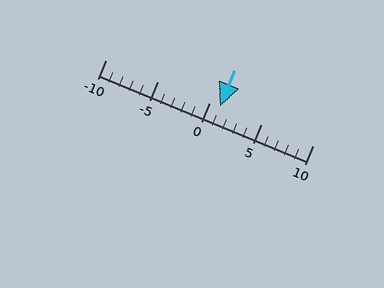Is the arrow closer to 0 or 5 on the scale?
The arrow is closer to 0.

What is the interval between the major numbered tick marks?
The major tick marks are spaced 5 units apart.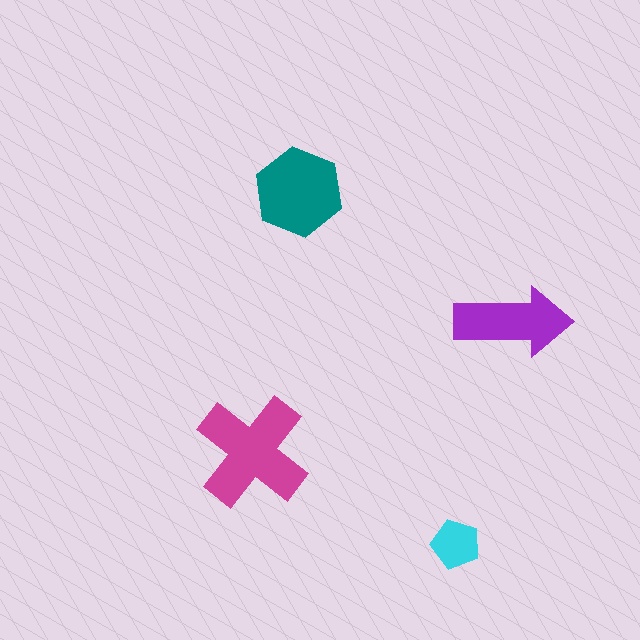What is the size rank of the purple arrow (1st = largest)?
3rd.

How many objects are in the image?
There are 4 objects in the image.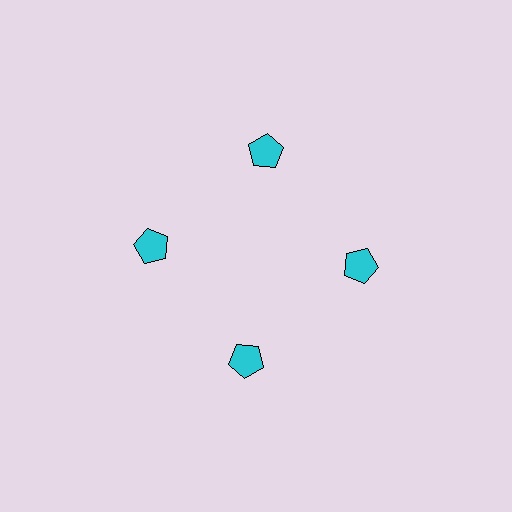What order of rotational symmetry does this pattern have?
This pattern has 4-fold rotational symmetry.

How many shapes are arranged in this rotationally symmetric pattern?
There are 4 shapes, arranged in 4 groups of 1.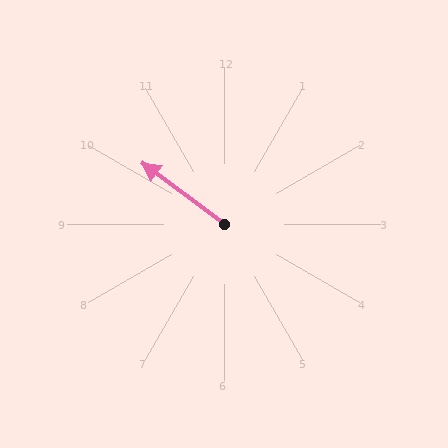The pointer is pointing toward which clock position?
Roughly 10 o'clock.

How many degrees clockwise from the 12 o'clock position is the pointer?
Approximately 307 degrees.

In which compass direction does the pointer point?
Northwest.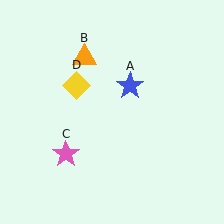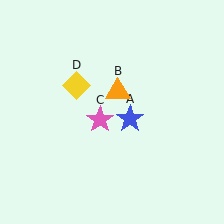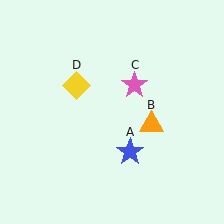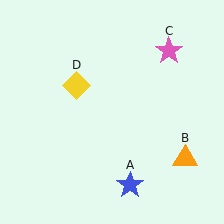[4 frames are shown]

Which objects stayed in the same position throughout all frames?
Yellow diamond (object D) remained stationary.